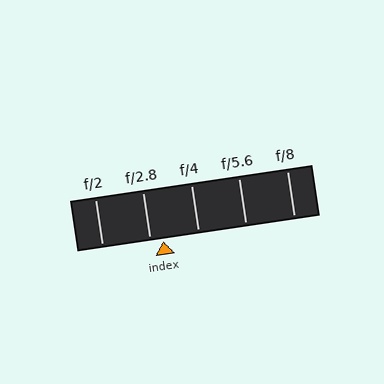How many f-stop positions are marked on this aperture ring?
There are 5 f-stop positions marked.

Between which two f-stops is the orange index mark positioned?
The index mark is between f/2.8 and f/4.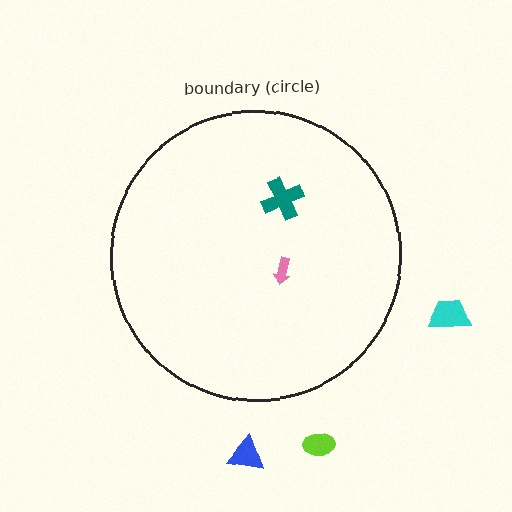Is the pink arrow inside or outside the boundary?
Inside.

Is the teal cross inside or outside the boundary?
Inside.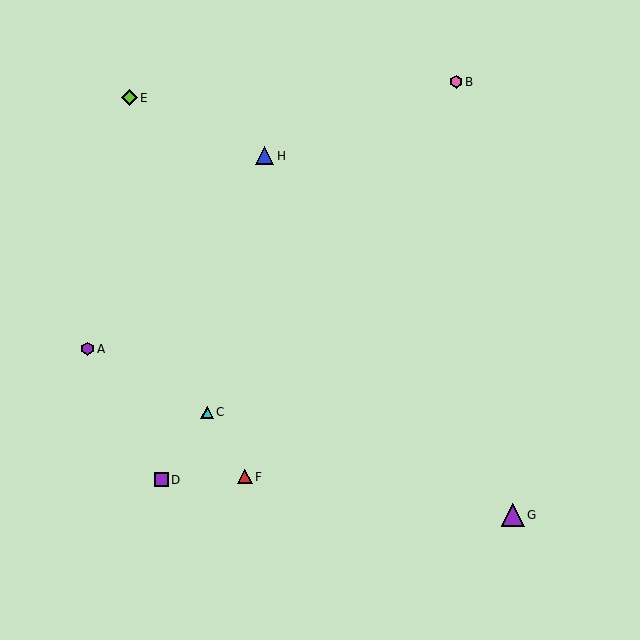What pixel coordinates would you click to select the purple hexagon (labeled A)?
Click at (87, 349) to select the purple hexagon A.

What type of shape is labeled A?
Shape A is a purple hexagon.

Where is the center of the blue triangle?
The center of the blue triangle is at (265, 156).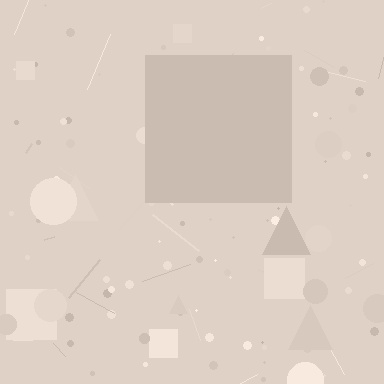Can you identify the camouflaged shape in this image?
The camouflaged shape is a square.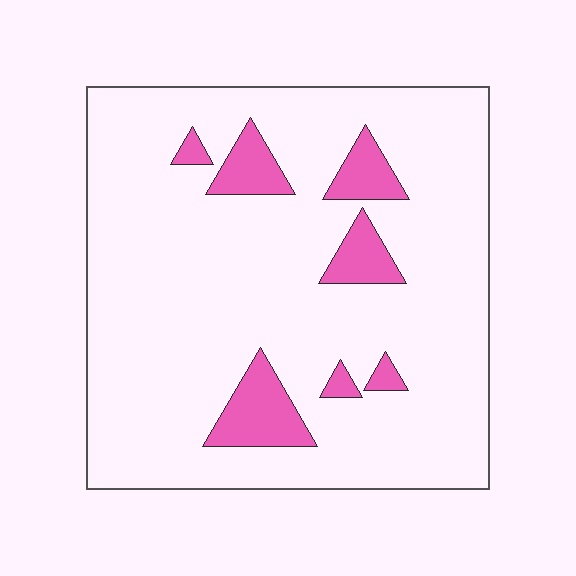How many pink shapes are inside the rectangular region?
7.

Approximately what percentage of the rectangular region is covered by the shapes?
Approximately 10%.